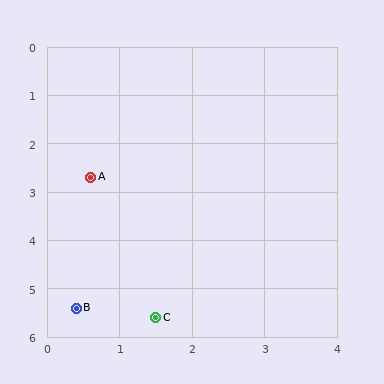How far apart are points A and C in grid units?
Points A and C are about 3.0 grid units apart.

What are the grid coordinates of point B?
Point B is at approximately (0.4, 5.4).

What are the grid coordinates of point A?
Point A is at approximately (0.6, 2.7).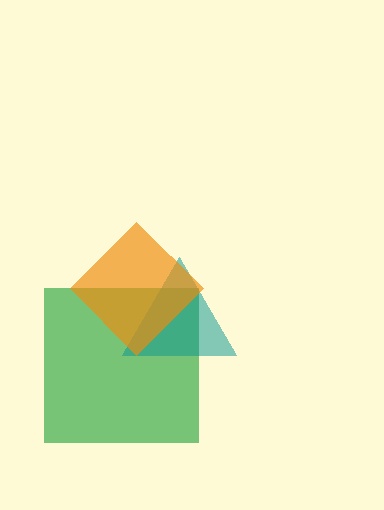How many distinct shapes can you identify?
There are 3 distinct shapes: a green square, a teal triangle, an orange diamond.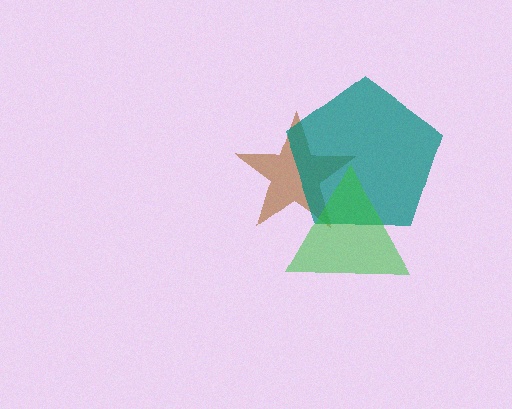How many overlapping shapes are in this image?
There are 3 overlapping shapes in the image.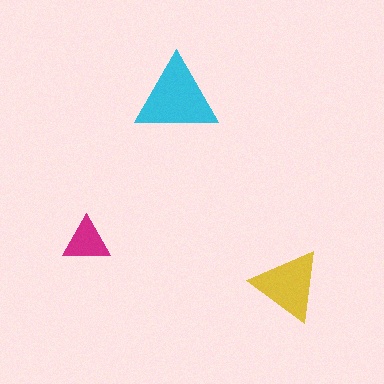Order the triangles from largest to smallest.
the cyan one, the yellow one, the magenta one.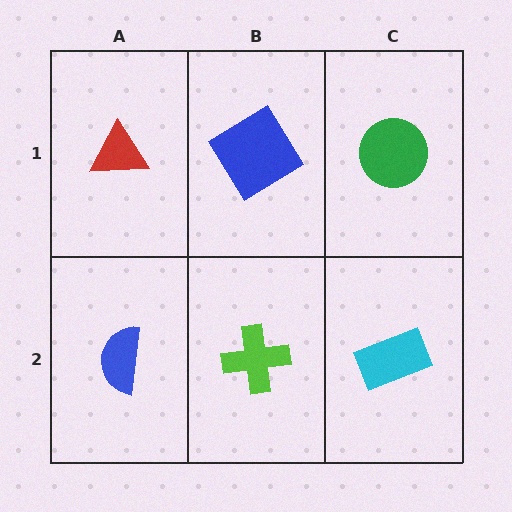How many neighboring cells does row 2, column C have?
2.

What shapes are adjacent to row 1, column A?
A blue semicircle (row 2, column A), a blue diamond (row 1, column B).